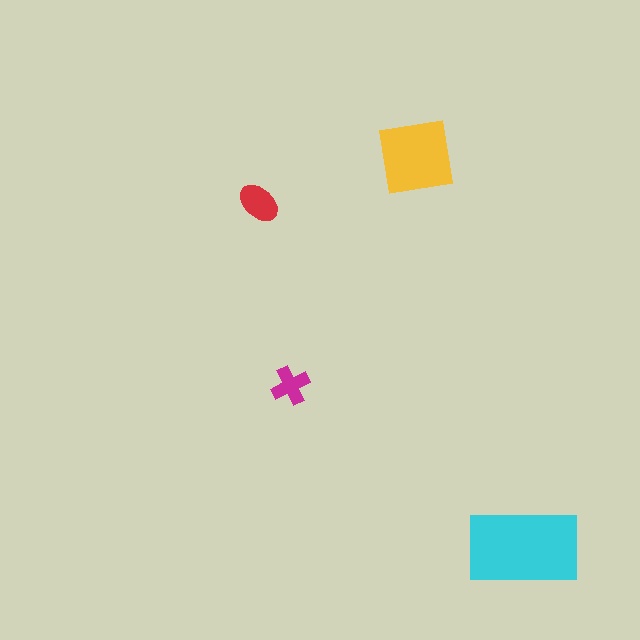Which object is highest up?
The yellow square is topmost.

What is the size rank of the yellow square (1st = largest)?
2nd.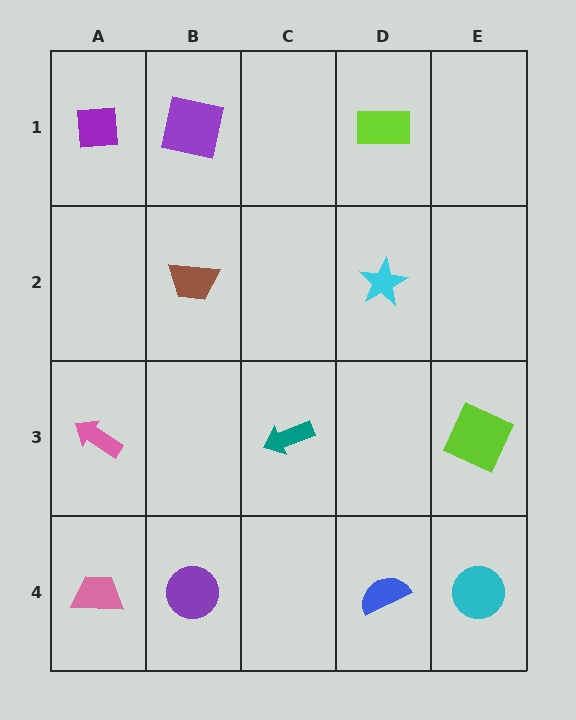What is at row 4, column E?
A cyan circle.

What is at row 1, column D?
A lime rectangle.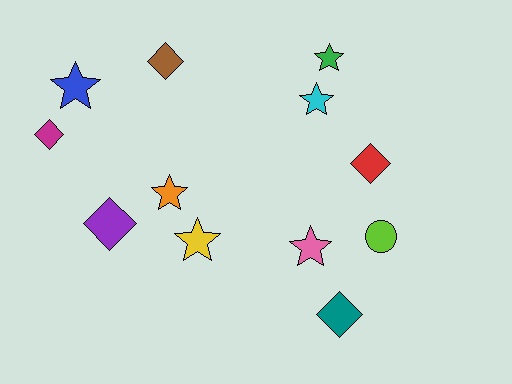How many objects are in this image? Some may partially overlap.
There are 12 objects.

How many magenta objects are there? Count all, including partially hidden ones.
There is 1 magenta object.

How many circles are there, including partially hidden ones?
There is 1 circle.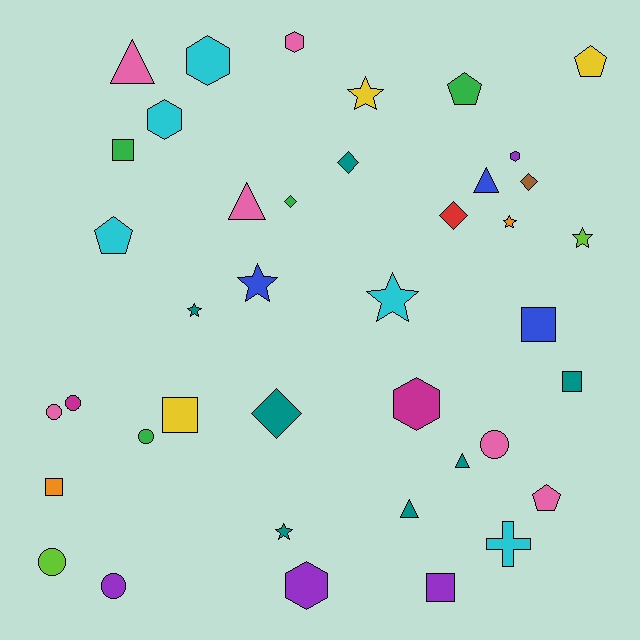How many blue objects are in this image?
There are 3 blue objects.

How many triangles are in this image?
There are 5 triangles.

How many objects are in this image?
There are 40 objects.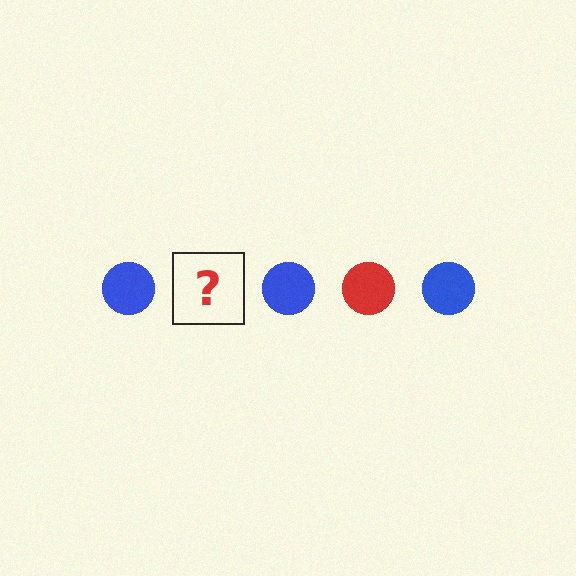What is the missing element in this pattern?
The missing element is a red circle.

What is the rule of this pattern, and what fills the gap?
The rule is that the pattern cycles through blue, red circles. The gap should be filled with a red circle.